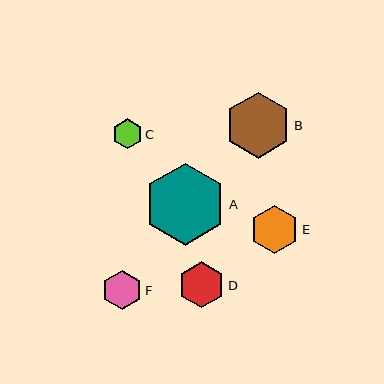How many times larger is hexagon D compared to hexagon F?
Hexagon D is approximately 1.2 times the size of hexagon F.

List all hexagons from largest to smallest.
From largest to smallest: A, B, E, D, F, C.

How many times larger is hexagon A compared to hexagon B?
Hexagon A is approximately 1.2 times the size of hexagon B.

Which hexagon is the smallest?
Hexagon C is the smallest with a size of approximately 30 pixels.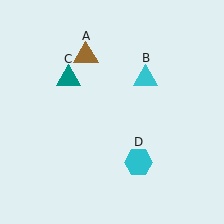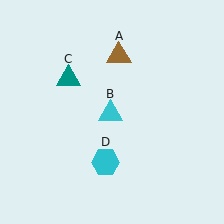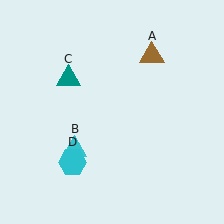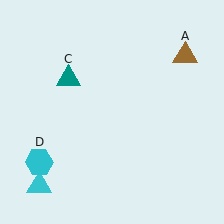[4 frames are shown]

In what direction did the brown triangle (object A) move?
The brown triangle (object A) moved right.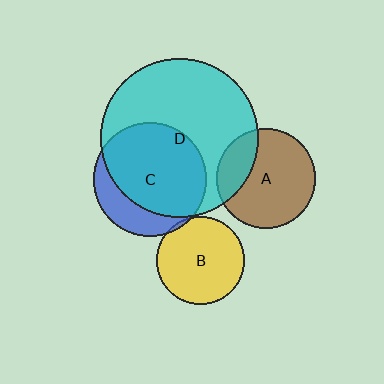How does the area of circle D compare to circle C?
Approximately 1.9 times.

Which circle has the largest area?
Circle D (cyan).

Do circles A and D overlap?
Yes.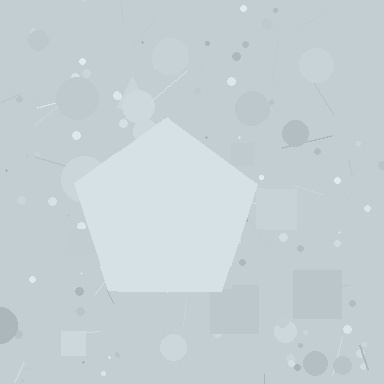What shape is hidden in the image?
A pentagon is hidden in the image.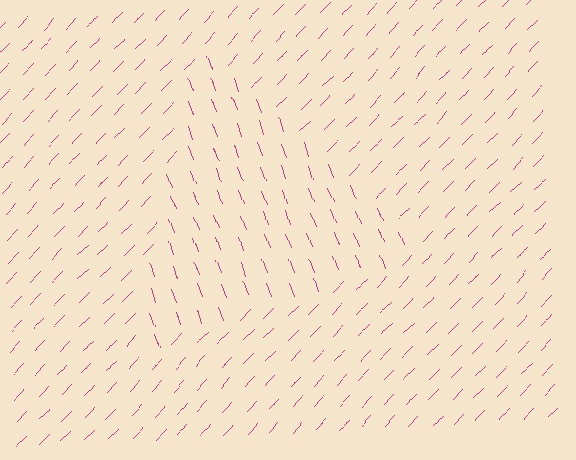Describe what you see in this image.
The image is filled with small magenta line segments. A triangle region in the image has lines oriented differently from the surrounding lines, creating a visible texture boundary.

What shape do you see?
I see a triangle.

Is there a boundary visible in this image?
Yes, there is a texture boundary formed by a change in line orientation.